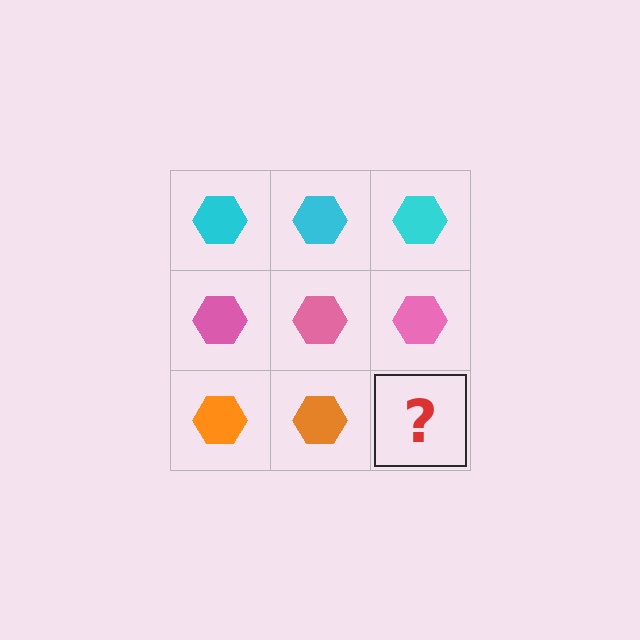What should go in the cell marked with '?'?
The missing cell should contain an orange hexagon.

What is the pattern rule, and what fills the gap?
The rule is that each row has a consistent color. The gap should be filled with an orange hexagon.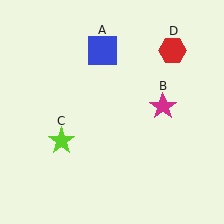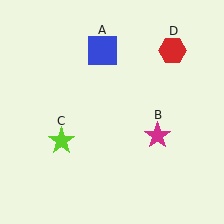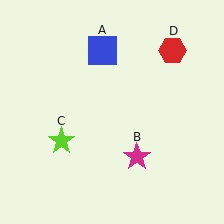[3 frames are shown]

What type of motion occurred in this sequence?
The magenta star (object B) rotated clockwise around the center of the scene.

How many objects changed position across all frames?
1 object changed position: magenta star (object B).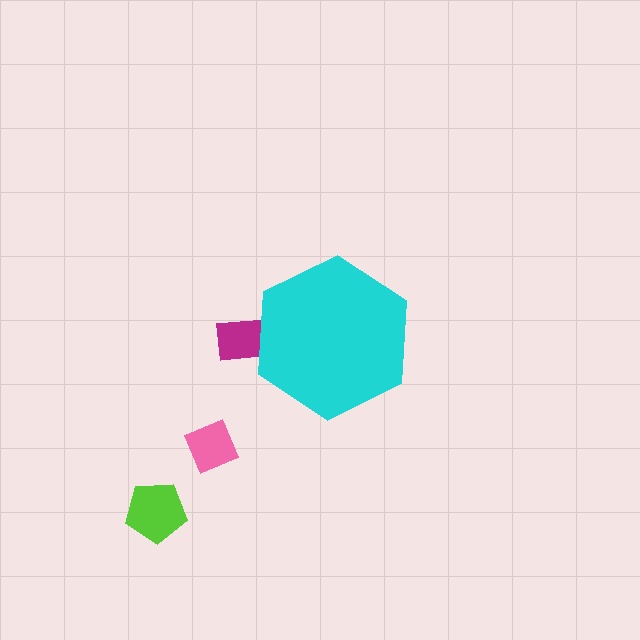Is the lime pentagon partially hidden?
No, the lime pentagon is fully visible.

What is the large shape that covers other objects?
A cyan hexagon.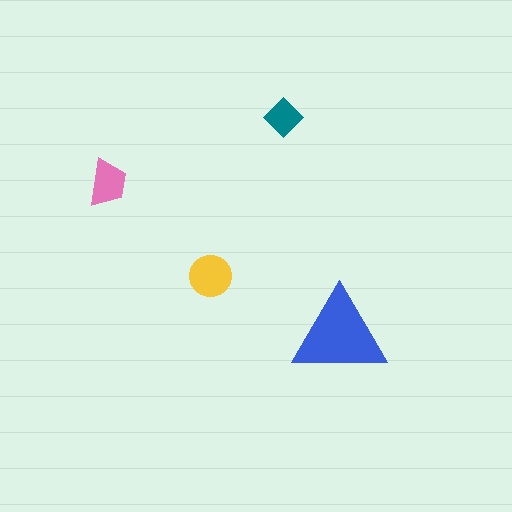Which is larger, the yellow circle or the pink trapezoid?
The yellow circle.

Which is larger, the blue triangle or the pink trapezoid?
The blue triangle.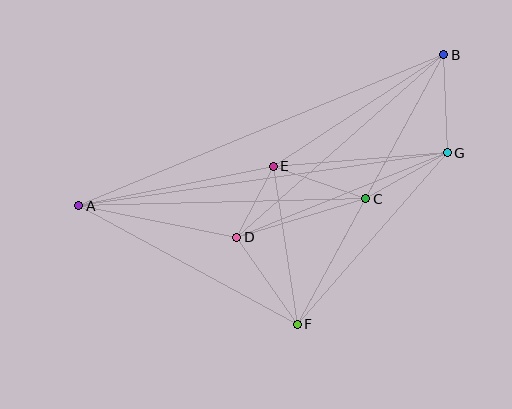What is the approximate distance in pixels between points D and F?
The distance between D and F is approximately 106 pixels.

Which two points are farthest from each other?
Points A and B are farthest from each other.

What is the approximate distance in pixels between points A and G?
The distance between A and G is approximately 372 pixels.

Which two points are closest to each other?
Points D and E are closest to each other.